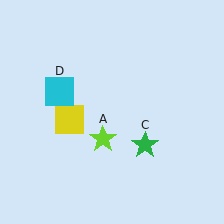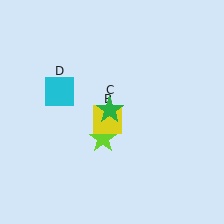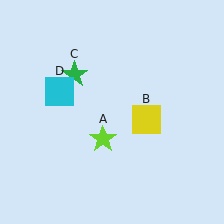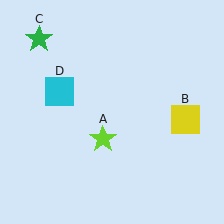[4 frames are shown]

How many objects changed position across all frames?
2 objects changed position: yellow square (object B), green star (object C).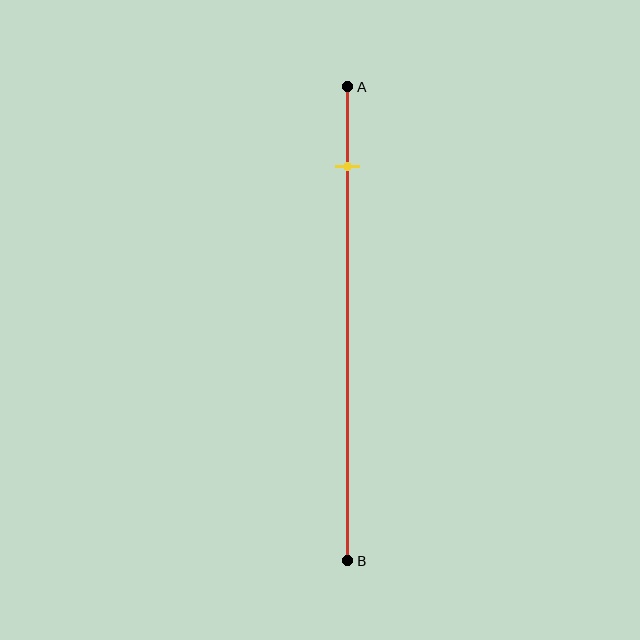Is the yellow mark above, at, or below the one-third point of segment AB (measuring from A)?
The yellow mark is above the one-third point of segment AB.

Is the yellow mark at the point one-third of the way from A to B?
No, the mark is at about 15% from A, not at the 33% one-third point.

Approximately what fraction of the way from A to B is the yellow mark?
The yellow mark is approximately 15% of the way from A to B.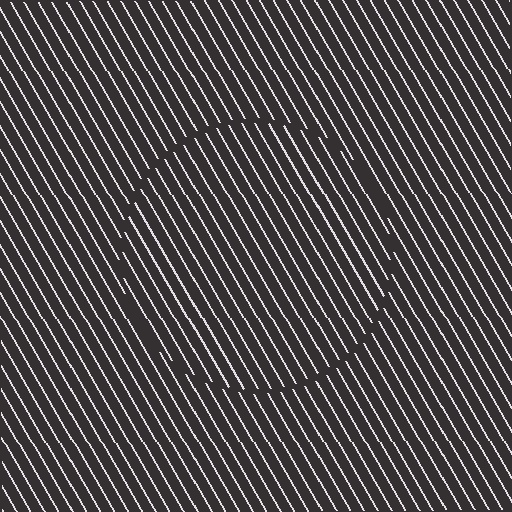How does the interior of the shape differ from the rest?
The interior of the shape contains the same grating, shifted by half a period — the contour is defined by the phase discontinuity where line-ends from the inner and outer gratings abut.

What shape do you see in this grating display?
An illusory circle. The interior of the shape contains the same grating, shifted by half a period — the contour is defined by the phase discontinuity where line-ends from the inner and outer gratings abut.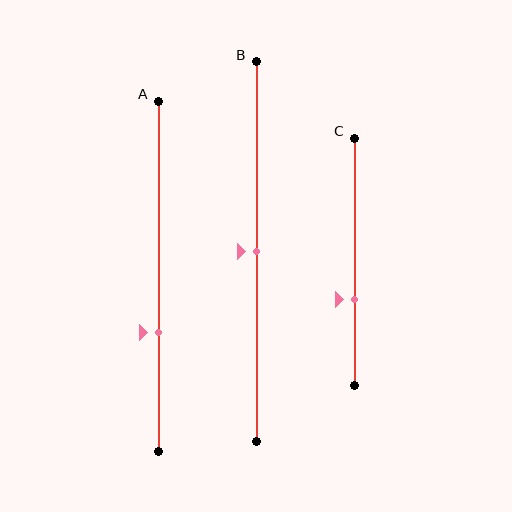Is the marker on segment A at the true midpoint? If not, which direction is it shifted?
No, the marker on segment A is shifted downward by about 16% of the segment length.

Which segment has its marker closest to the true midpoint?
Segment B has its marker closest to the true midpoint.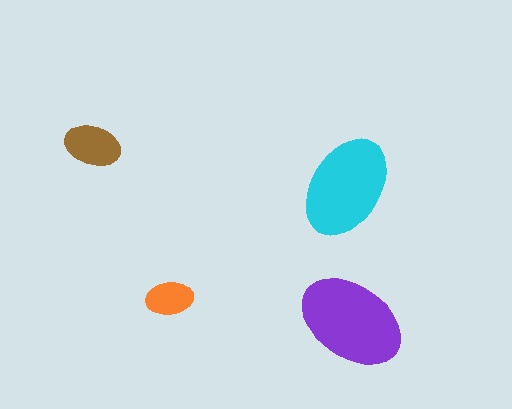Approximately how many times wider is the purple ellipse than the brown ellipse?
About 2 times wider.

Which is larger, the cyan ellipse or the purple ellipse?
The purple one.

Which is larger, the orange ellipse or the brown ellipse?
The brown one.